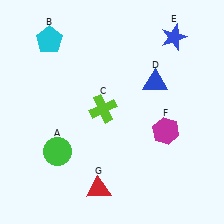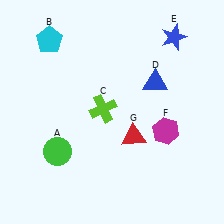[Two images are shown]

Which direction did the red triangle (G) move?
The red triangle (G) moved up.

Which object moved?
The red triangle (G) moved up.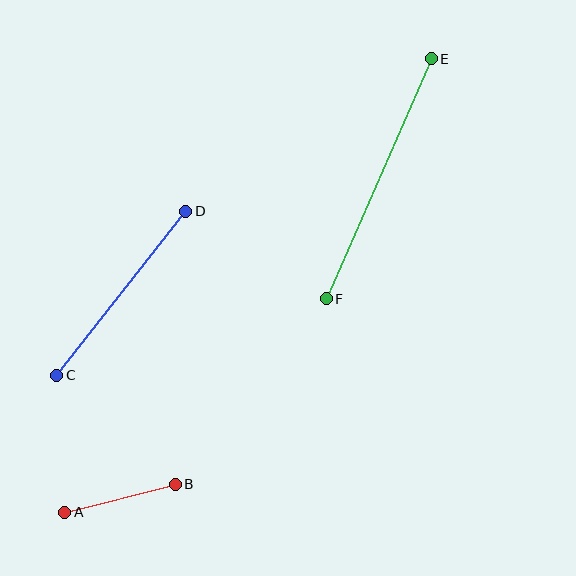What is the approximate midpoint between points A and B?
The midpoint is at approximately (120, 498) pixels.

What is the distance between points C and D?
The distance is approximately 209 pixels.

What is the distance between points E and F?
The distance is approximately 262 pixels.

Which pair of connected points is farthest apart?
Points E and F are farthest apart.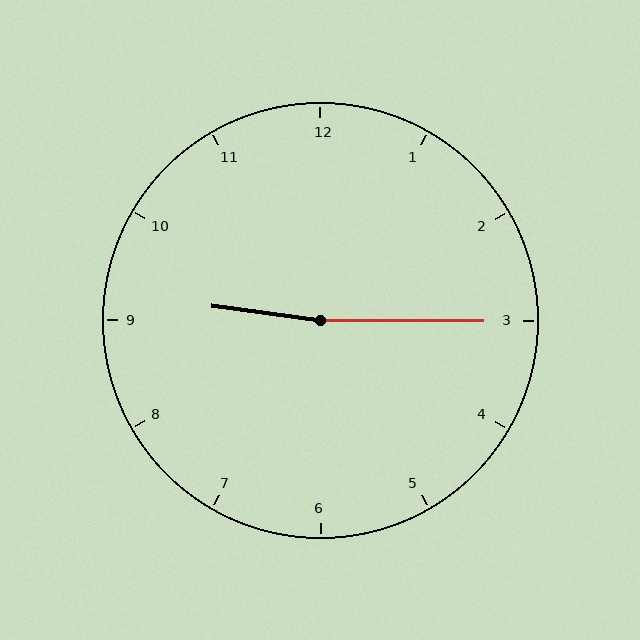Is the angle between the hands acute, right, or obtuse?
It is obtuse.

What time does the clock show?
9:15.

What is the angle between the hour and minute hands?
Approximately 172 degrees.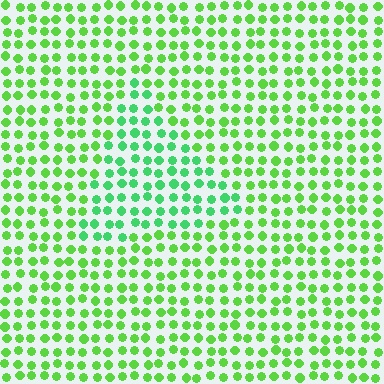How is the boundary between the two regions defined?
The boundary is defined purely by a slight shift in hue (about 28 degrees). Spacing, size, and orientation are identical on both sides.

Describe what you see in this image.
The image is filled with small lime elements in a uniform arrangement. A triangle-shaped region is visible where the elements are tinted to a slightly different hue, forming a subtle color boundary.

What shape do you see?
I see a triangle.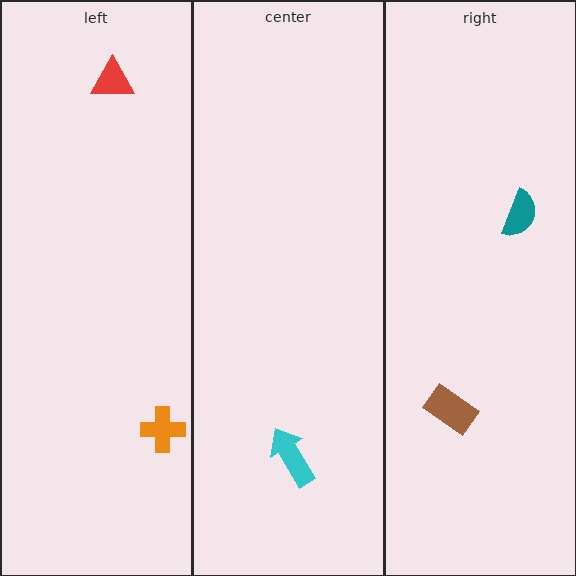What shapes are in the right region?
The teal semicircle, the brown rectangle.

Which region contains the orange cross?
The left region.